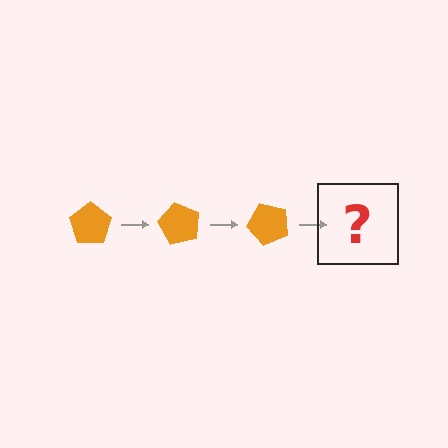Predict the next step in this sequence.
The next step is an orange pentagon rotated 180 degrees.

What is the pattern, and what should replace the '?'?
The pattern is that the pentagon rotates 60 degrees each step. The '?' should be an orange pentagon rotated 180 degrees.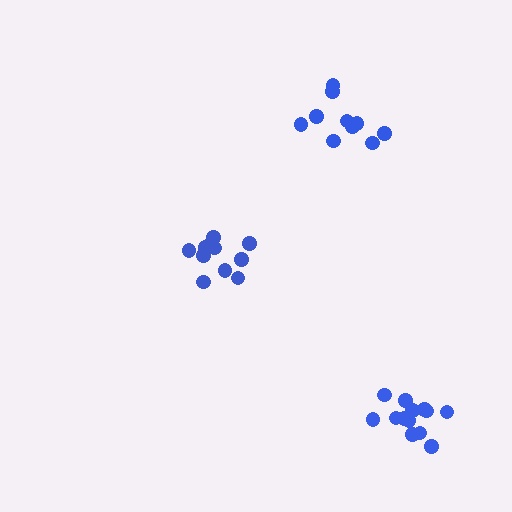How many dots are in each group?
Group 1: 11 dots, Group 2: 10 dots, Group 3: 13 dots (34 total).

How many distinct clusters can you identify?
There are 3 distinct clusters.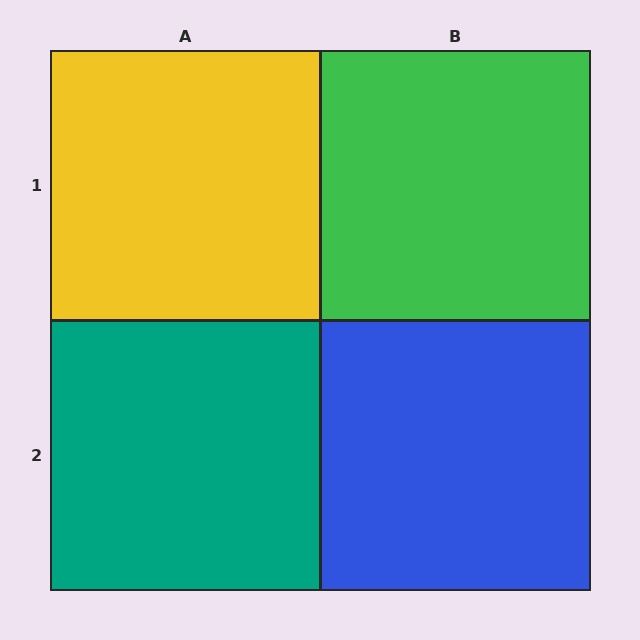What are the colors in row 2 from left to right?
Teal, blue.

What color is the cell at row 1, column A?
Yellow.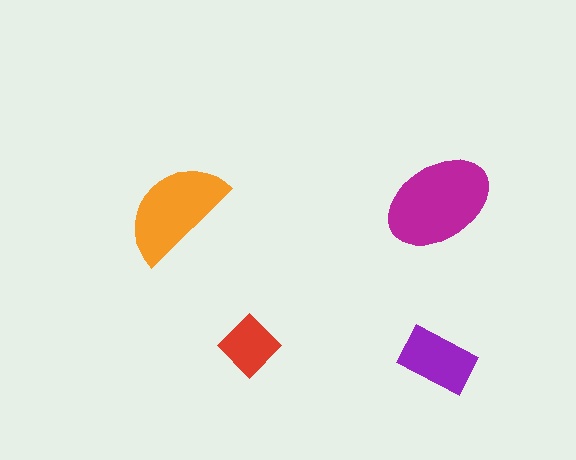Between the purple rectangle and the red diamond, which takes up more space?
The purple rectangle.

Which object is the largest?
The magenta ellipse.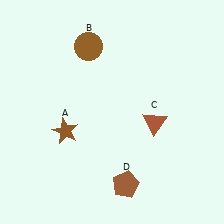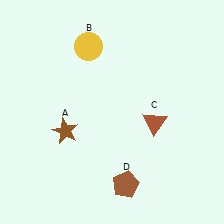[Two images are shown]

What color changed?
The circle (B) changed from brown in Image 1 to yellow in Image 2.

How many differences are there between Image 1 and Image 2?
There is 1 difference between the two images.